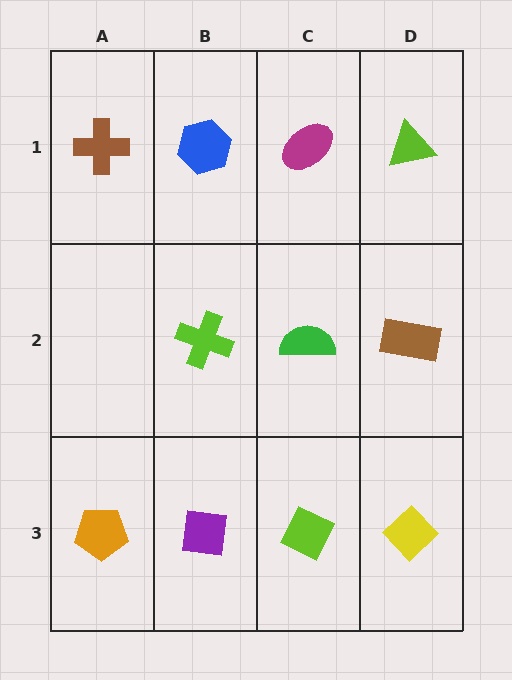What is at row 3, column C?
A lime diamond.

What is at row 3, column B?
A purple square.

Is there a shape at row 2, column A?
No, that cell is empty.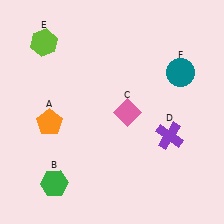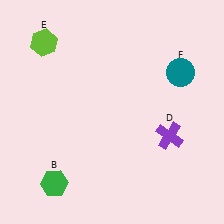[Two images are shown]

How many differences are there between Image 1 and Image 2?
There are 2 differences between the two images.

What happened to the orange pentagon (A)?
The orange pentagon (A) was removed in Image 2. It was in the bottom-left area of Image 1.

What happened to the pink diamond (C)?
The pink diamond (C) was removed in Image 2. It was in the bottom-right area of Image 1.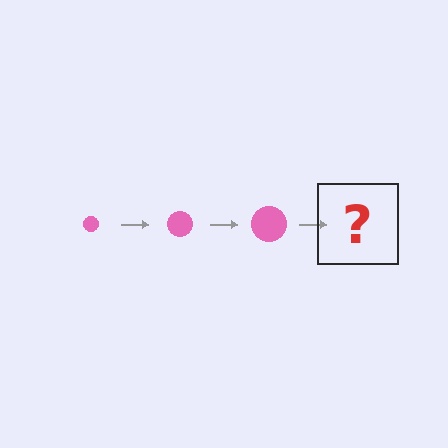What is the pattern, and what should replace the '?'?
The pattern is that the circle gets progressively larger each step. The '?' should be a pink circle, larger than the previous one.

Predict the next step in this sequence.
The next step is a pink circle, larger than the previous one.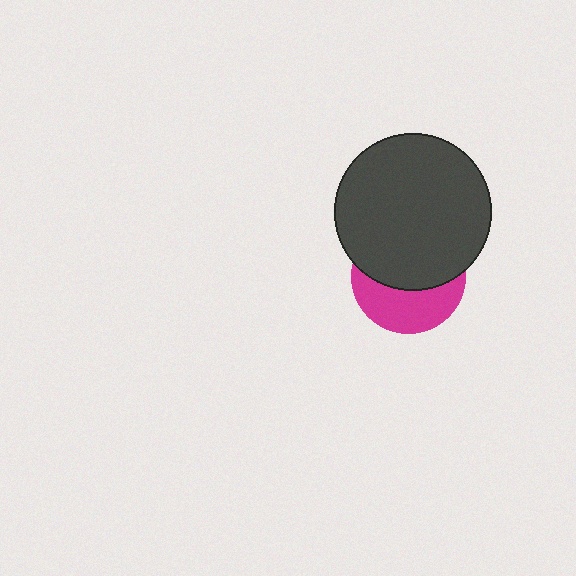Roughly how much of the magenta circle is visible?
A small part of it is visible (roughly 42%).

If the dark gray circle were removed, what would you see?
You would see the complete magenta circle.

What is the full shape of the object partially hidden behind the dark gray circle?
The partially hidden object is a magenta circle.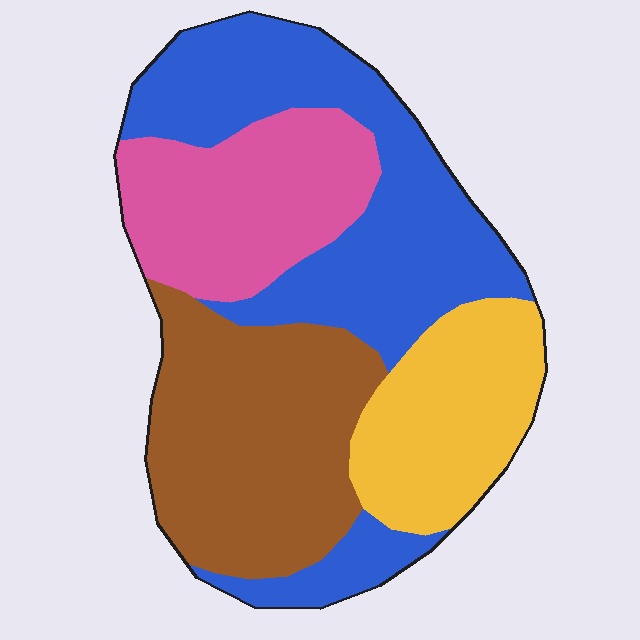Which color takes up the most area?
Blue, at roughly 35%.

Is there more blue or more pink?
Blue.